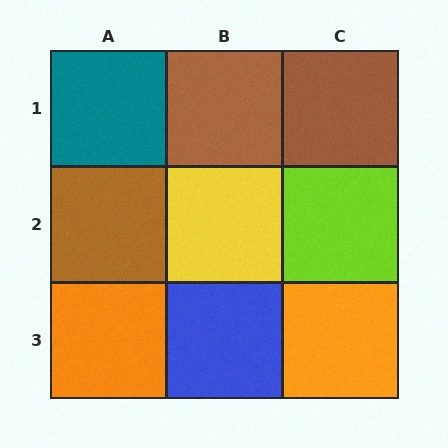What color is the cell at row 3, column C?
Orange.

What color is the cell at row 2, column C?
Lime.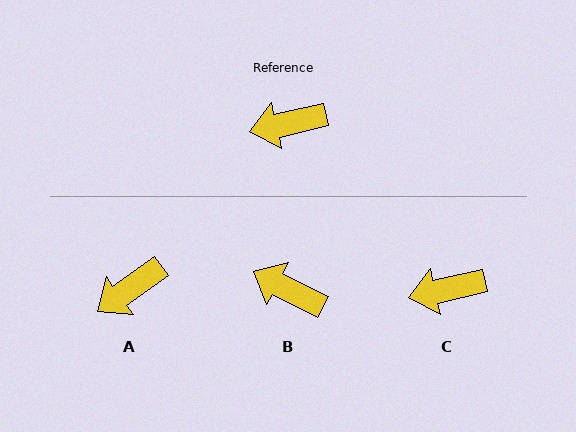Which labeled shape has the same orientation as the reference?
C.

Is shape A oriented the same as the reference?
No, it is off by about 23 degrees.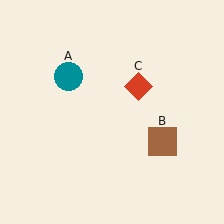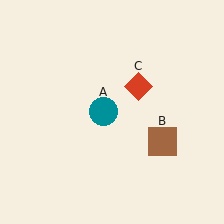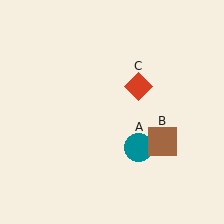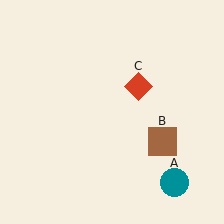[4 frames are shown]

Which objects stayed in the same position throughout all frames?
Brown square (object B) and red diamond (object C) remained stationary.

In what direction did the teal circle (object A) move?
The teal circle (object A) moved down and to the right.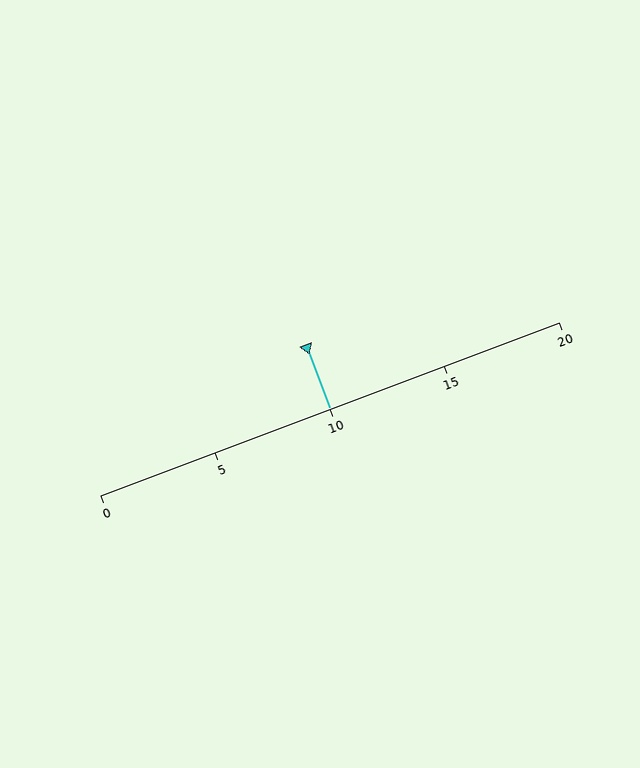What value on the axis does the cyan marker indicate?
The marker indicates approximately 10.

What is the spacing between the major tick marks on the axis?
The major ticks are spaced 5 apart.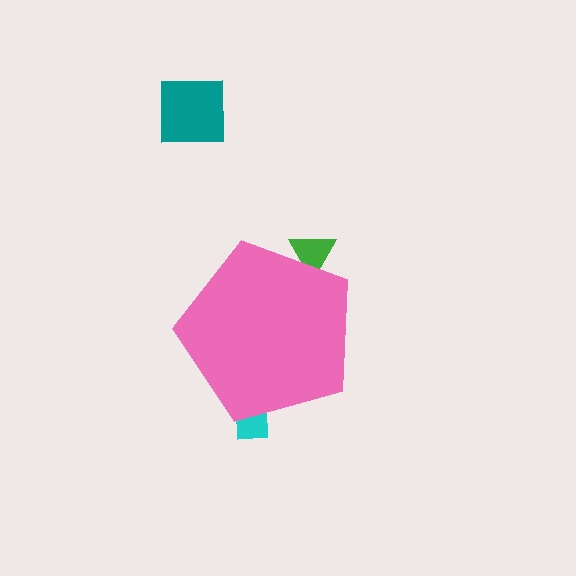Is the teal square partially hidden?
No, the teal square is fully visible.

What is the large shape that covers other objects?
A pink pentagon.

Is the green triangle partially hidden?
Yes, the green triangle is partially hidden behind the pink pentagon.